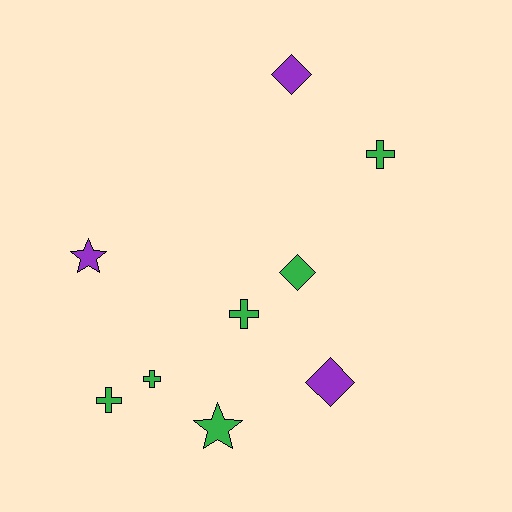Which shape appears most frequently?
Cross, with 4 objects.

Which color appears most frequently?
Green, with 6 objects.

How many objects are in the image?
There are 9 objects.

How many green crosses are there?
There are 4 green crosses.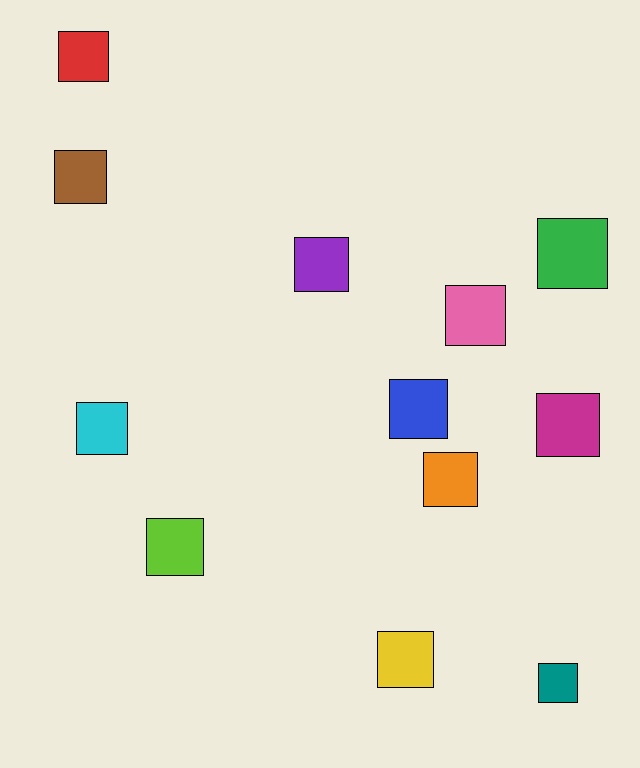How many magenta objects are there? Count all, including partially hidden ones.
There is 1 magenta object.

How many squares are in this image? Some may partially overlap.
There are 12 squares.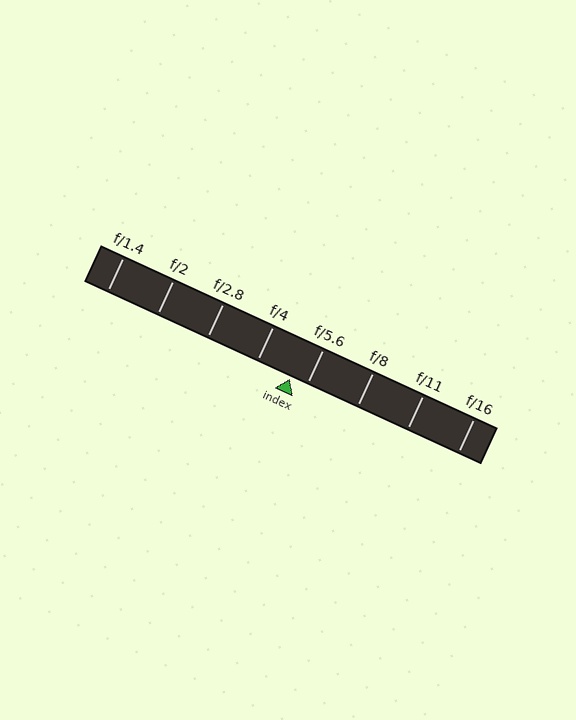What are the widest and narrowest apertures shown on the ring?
The widest aperture shown is f/1.4 and the narrowest is f/16.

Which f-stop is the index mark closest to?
The index mark is closest to f/5.6.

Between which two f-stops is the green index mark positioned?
The index mark is between f/4 and f/5.6.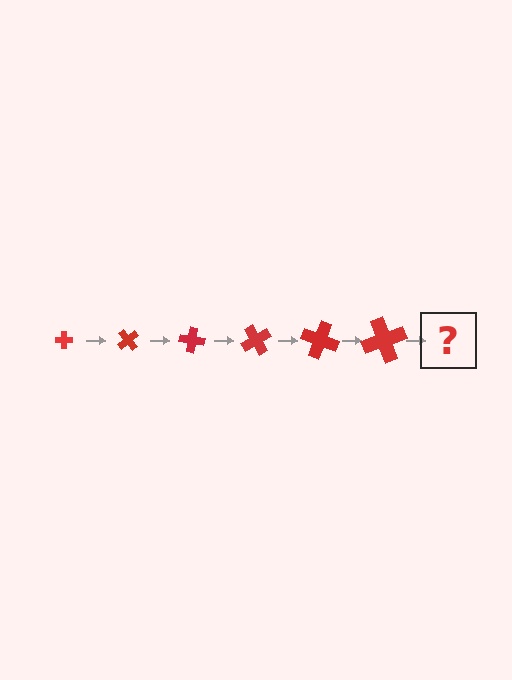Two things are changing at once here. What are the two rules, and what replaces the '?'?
The two rules are that the cross grows larger each step and it rotates 50 degrees each step. The '?' should be a cross, larger than the previous one and rotated 300 degrees from the start.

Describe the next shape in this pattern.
It should be a cross, larger than the previous one and rotated 300 degrees from the start.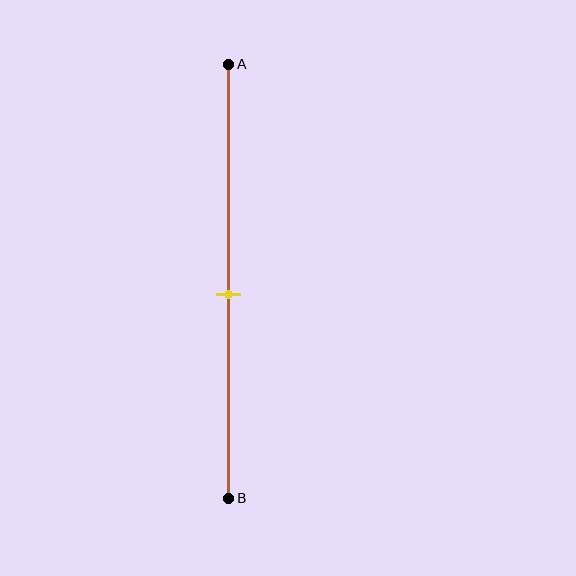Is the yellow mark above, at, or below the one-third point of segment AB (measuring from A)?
The yellow mark is below the one-third point of segment AB.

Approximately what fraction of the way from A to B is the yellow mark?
The yellow mark is approximately 55% of the way from A to B.